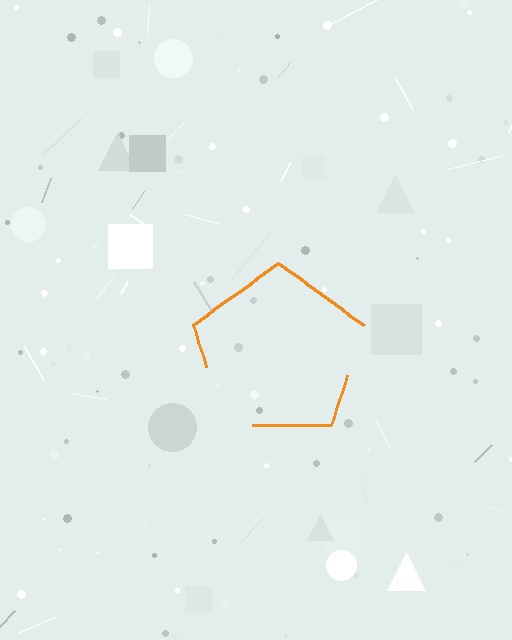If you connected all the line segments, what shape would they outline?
They would outline a pentagon.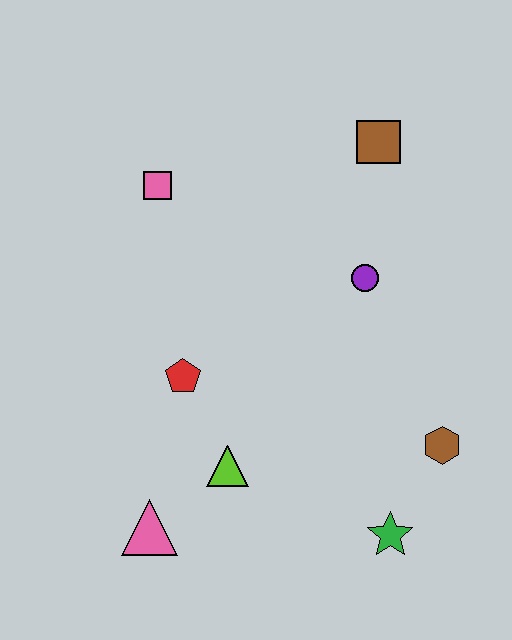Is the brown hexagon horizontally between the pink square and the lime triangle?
No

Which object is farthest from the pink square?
The green star is farthest from the pink square.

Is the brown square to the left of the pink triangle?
No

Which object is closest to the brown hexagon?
The green star is closest to the brown hexagon.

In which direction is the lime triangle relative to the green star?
The lime triangle is to the left of the green star.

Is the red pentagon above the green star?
Yes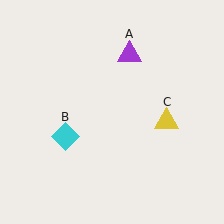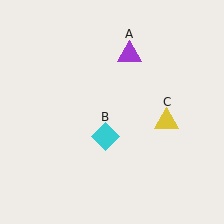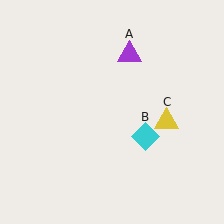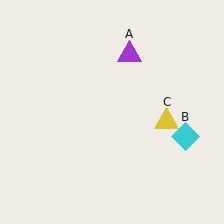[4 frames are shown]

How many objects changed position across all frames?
1 object changed position: cyan diamond (object B).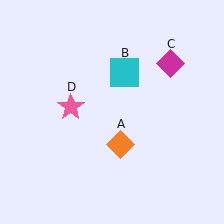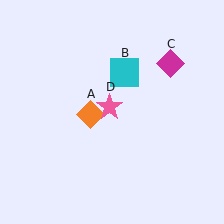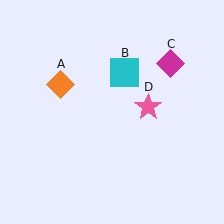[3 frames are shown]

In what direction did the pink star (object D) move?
The pink star (object D) moved right.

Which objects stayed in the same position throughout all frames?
Cyan square (object B) and magenta diamond (object C) remained stationary.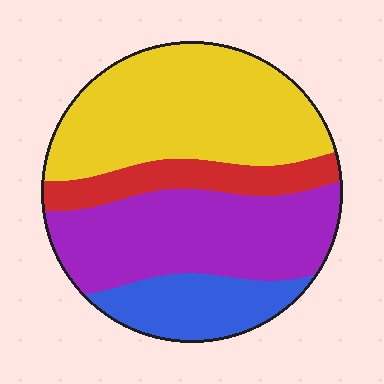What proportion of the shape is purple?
Purple covers around 35% of the shape.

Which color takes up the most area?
Yellow, at roughly 40%.